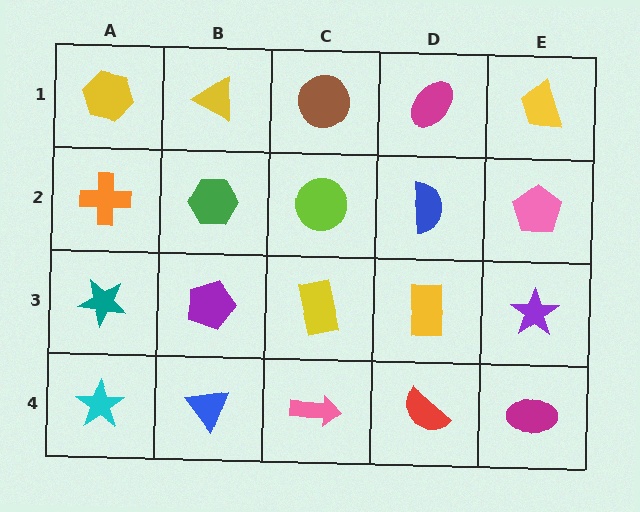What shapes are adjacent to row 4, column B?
A purple pentagon (row 3, column B), a cyan star (row 4, column A), a pink arrow (row 4, column C).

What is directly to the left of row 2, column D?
A lime circle.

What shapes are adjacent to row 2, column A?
A yellow hexagon (row 1, column A), a teal star (row 3, column A), a green hexagon (row 2, column B).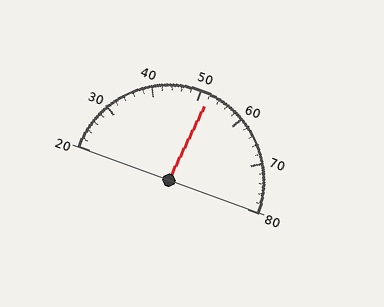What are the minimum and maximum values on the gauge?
The gauge ranges from 20 to 80.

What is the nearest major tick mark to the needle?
The nearest major tick mark is 50.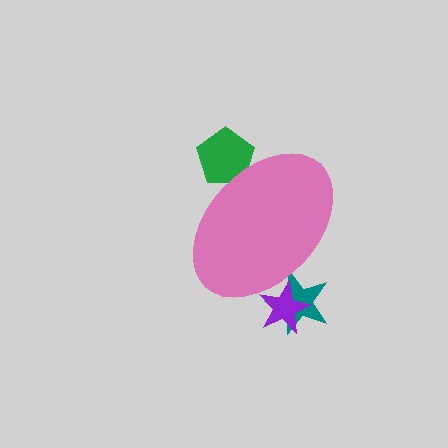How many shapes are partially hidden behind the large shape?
3 shapes are partially hidden.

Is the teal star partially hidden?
Yes, the teal star is partially hidden behind the pink ellipse.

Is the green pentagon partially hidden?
Yes, the green pentagon is partially hidden behind the pink ellipse.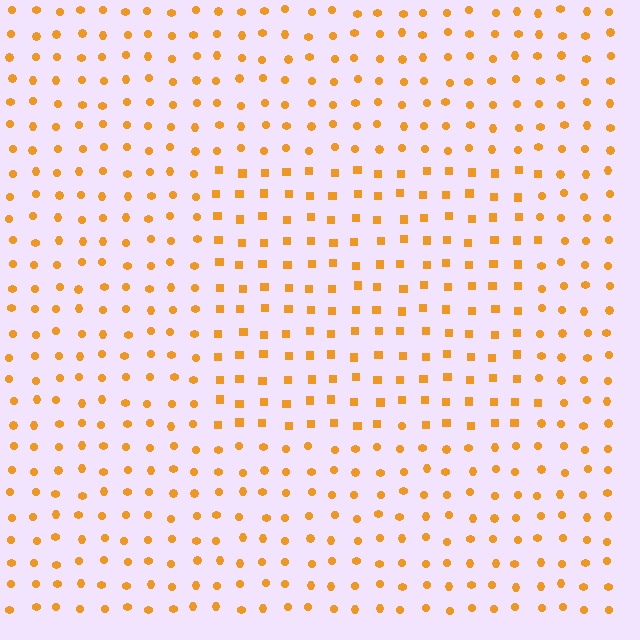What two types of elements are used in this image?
The image uses squares inside the rectangle region and circles outside it.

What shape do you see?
I see a rectangle.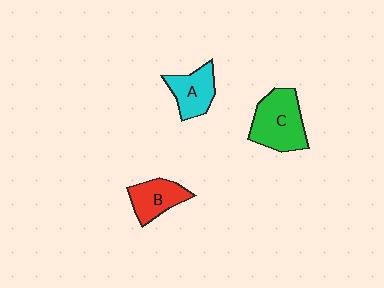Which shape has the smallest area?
Shape B (red).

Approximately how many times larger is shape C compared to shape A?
Approximately 1.5 times.